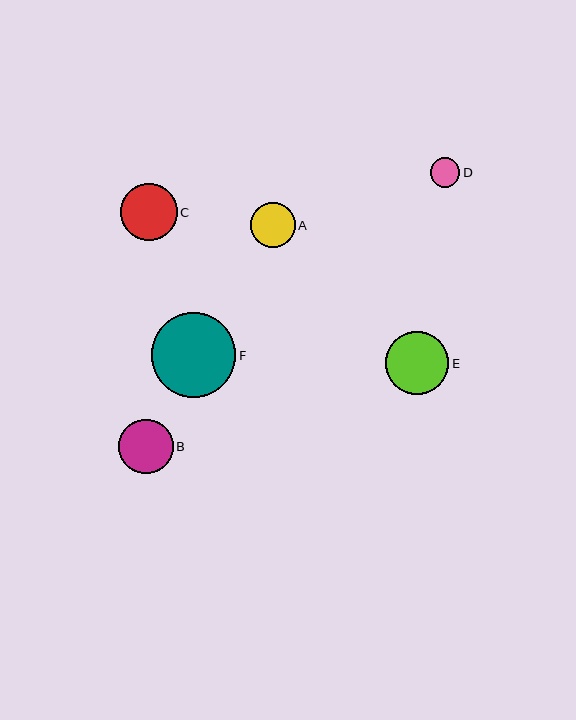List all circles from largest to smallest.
From largest to smallest: F, E, C, B, A, D.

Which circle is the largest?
Circle F is the largest with a size of approximately 84 pixels.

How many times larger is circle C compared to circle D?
Circle C is approximately 1.9 times the size of circle D.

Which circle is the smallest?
Circle D is the smallest with a size of approximately 30 pixels.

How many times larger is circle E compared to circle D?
Circle E is approximately 2.1 times the size of circle D.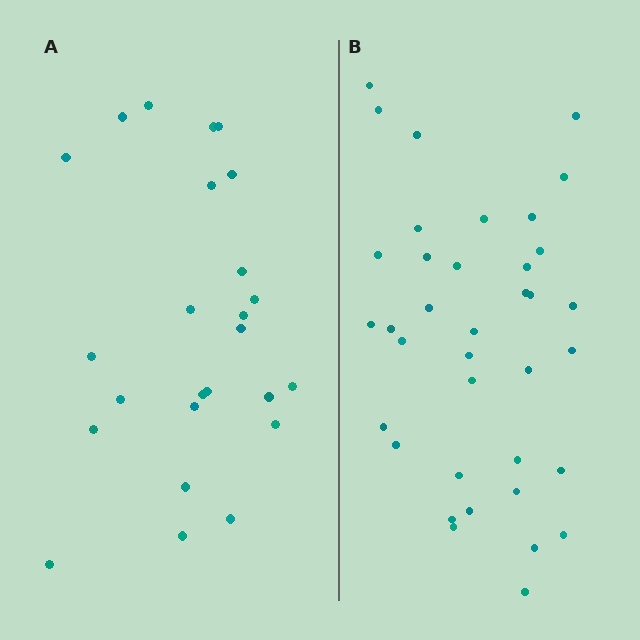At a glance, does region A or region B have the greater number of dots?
Region B (the right region) has more dots.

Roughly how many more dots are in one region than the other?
Region B has roughly 12 or so more dots than region A.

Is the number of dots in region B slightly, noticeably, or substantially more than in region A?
Region B has substantially more. The ratio is roughly 1.5 to 1.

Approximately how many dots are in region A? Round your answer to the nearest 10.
About 20 dots. (The exact count is 25, which rounds to 20.)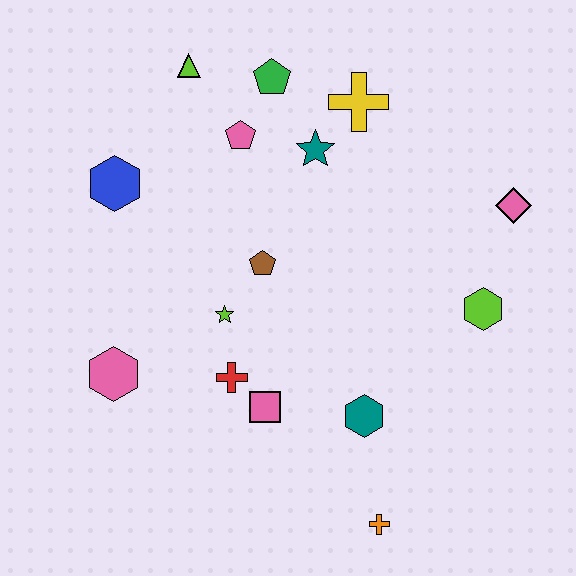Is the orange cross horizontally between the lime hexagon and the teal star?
Yes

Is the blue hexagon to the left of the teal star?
Yes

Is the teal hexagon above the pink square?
No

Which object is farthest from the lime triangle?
The orange cross is farthest from the lime triangle.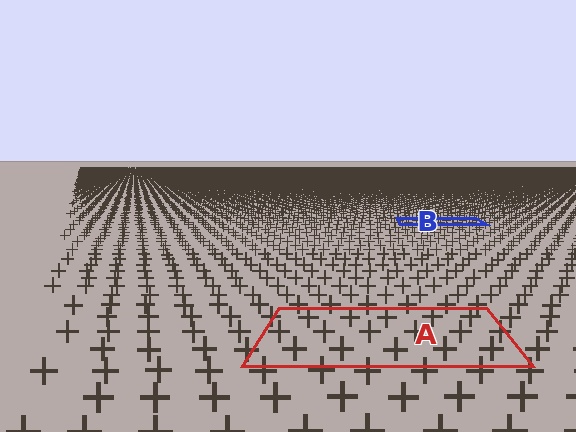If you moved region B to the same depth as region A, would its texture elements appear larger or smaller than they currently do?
They would appear larger. At a closer depth, the same texture elements are projected at a bigger on-screen size.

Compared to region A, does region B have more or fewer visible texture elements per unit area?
Region B has more texture elements per unit area — they are packed more densely because it is farther away.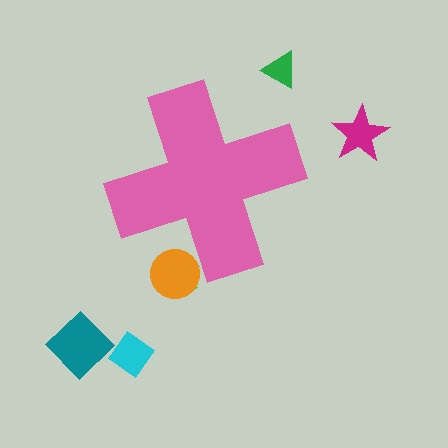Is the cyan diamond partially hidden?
No, the cyan diamond is fully visible.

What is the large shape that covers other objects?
A pink cross.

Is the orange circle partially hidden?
Yes, the orange circle is partially hidden behind the pink cross.